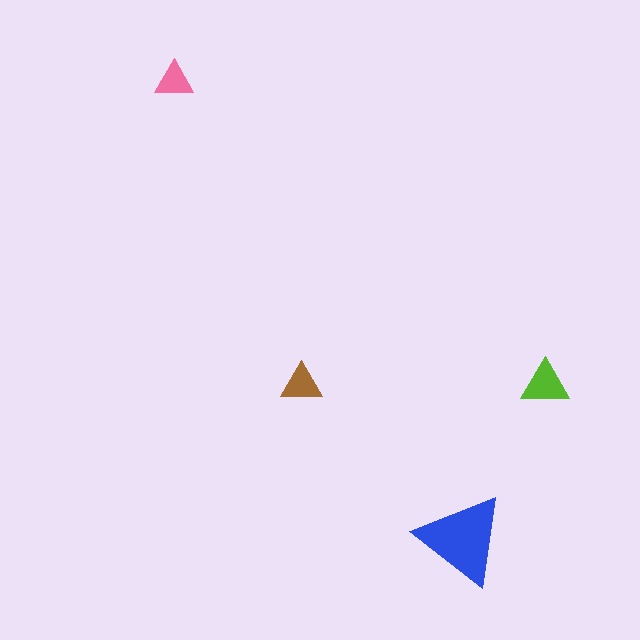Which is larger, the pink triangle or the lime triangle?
The lime one.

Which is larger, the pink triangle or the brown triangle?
The brown one.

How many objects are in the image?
There are 4 objects in the image.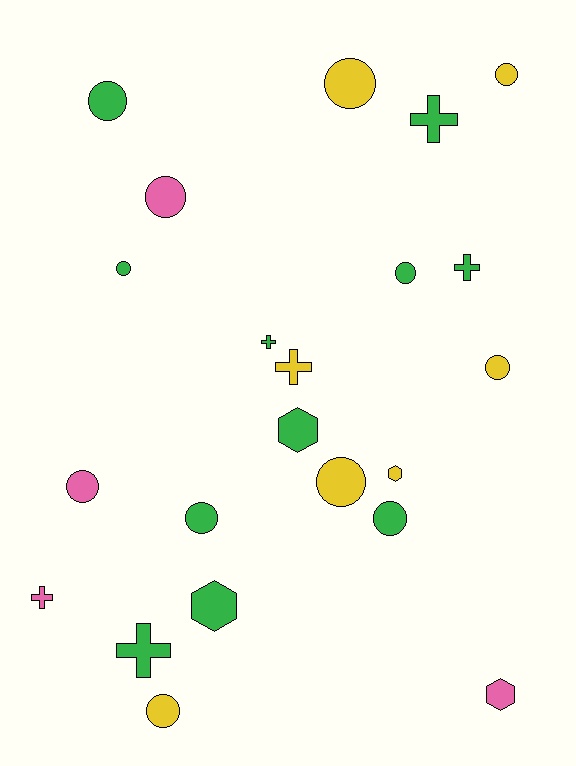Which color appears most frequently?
Green, with 11 objects.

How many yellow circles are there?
There are 5 yellow circles.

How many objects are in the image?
There are 22 objects.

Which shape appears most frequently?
Circle, with 12 objects.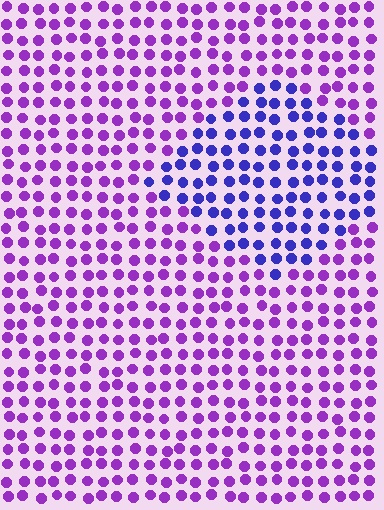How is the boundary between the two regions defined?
The boundary is defined purely by a slight shift in hue (about 40 degrees). Spacing, size, and orientation are identical on both sides.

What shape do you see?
I see a diamond.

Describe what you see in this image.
The image is filled with small purple elements in a uniform arrangement. A diamond-shaped region is visible where the elements are tinted to a slightly different hue, forming a subtle color boundary.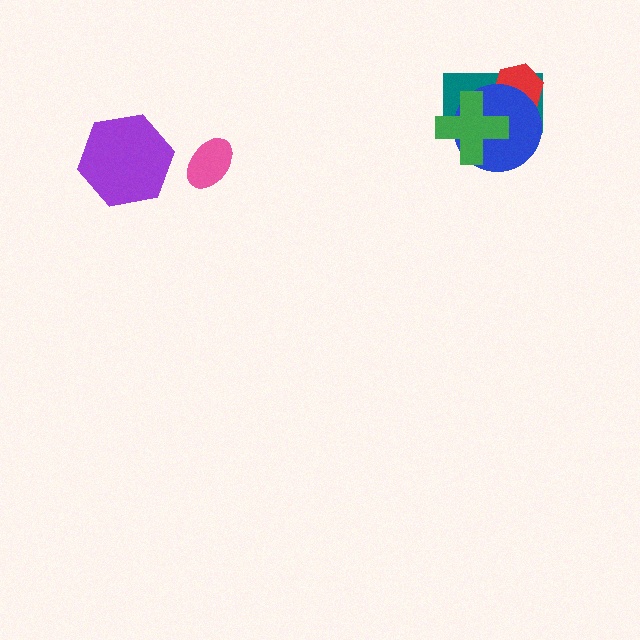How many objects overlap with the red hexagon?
2 objects overlap with the red hexagon.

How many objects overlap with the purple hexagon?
0 objects overlap with the purple hexagon.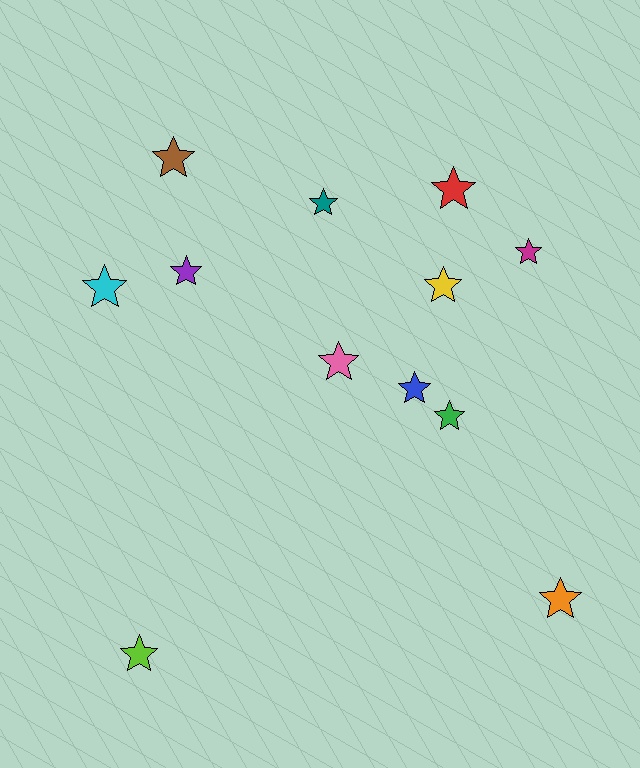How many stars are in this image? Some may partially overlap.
There are 12 stars.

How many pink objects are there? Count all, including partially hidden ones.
There is 1 pink object.